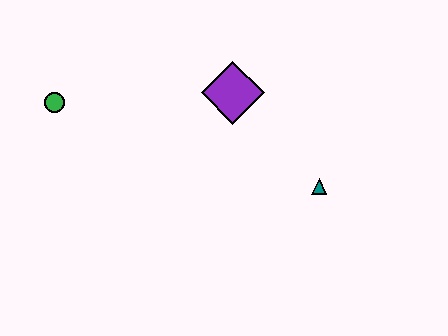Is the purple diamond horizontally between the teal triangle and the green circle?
Yes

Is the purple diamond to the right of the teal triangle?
No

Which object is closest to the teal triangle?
The purple diamond is closest to the teal triangle.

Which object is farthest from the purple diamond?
The green circle is farthest from the purple diamond.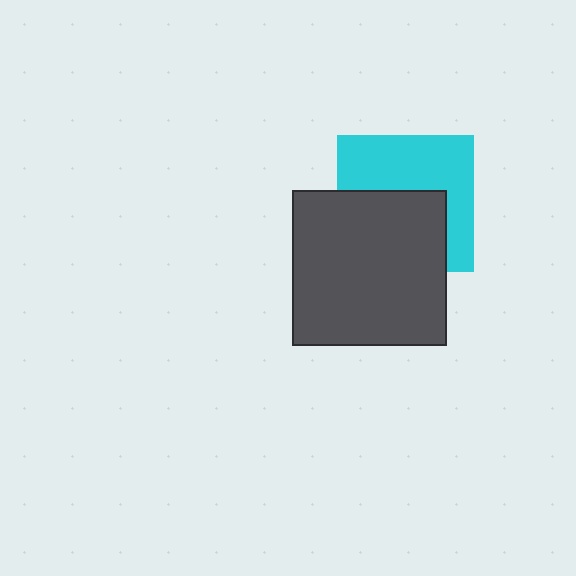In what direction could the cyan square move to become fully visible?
The cyan square could move up. That would shift it out from behind the dark gray square entirely.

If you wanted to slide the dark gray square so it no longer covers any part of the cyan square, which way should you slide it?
Slide it down — that is the most direct way to separate the two shapes.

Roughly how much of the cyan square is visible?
About half of it is visible (roughly 51%).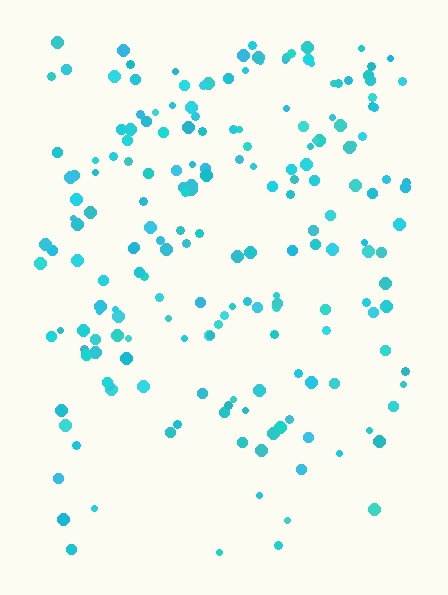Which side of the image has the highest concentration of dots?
The top.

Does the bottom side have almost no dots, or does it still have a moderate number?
Still a moderate number, just noticeably fewer than the top.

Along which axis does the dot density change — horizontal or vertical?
Vertical.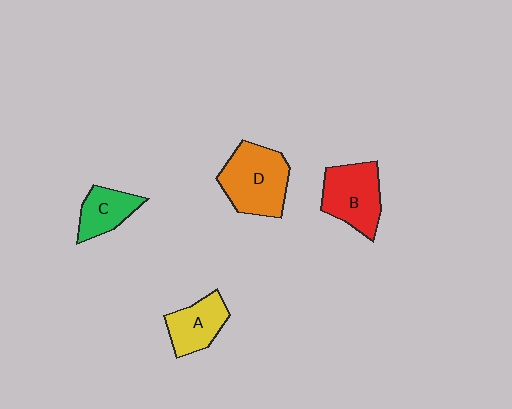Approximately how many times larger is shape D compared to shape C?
Approximately 1.8 times.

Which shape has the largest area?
Shape D (orange).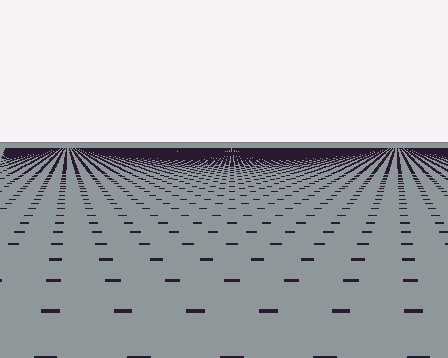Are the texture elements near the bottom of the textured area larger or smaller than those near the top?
Larger. Near the bottom, elements are closer to the viewer and appear at a bigger on-screen size.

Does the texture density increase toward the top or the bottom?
Density increases toward the top.